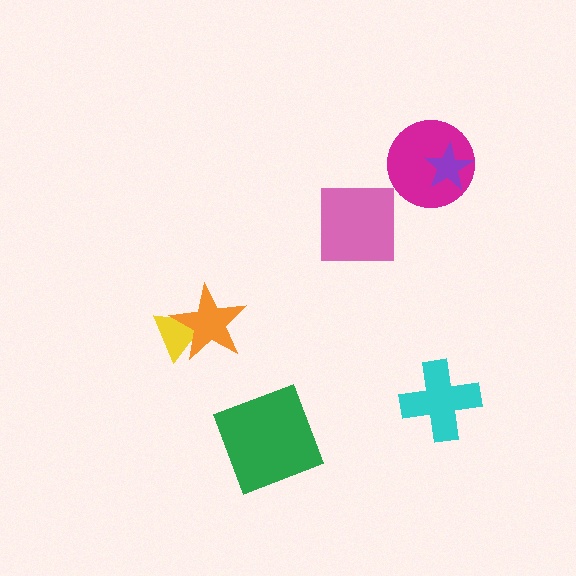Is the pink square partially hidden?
No, no other shape covers it.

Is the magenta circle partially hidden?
Yes, it is partially covered by another shape.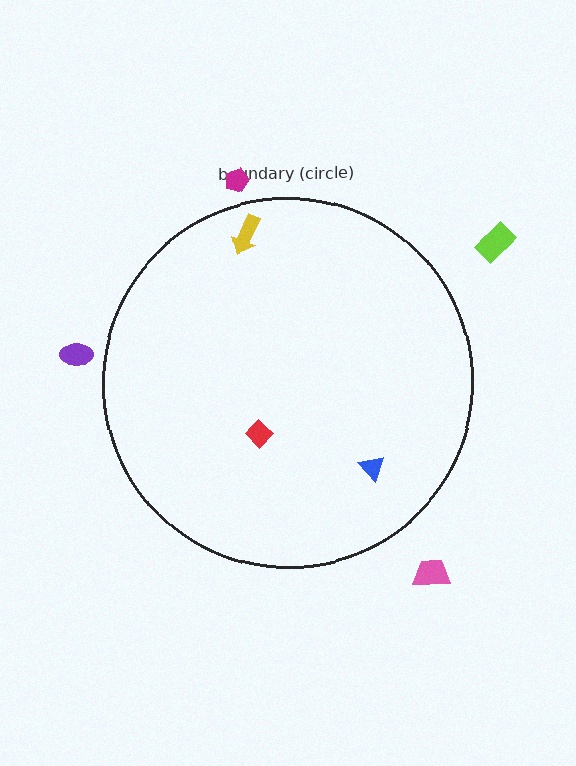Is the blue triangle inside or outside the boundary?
Inside.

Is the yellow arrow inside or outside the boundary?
Inside.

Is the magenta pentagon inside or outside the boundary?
Outside.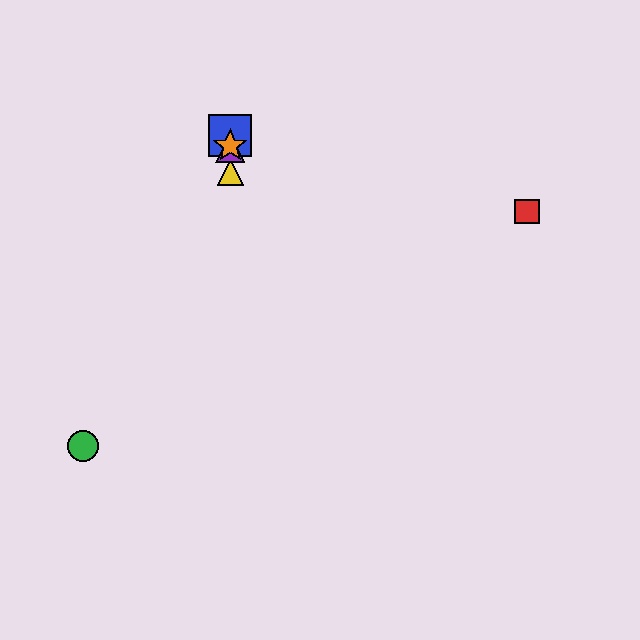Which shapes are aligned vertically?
The blue square, the yellow triangle, the purple triangle, the orange star are aligned vertically.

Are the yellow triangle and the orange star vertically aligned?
Yes, both are at x≈230.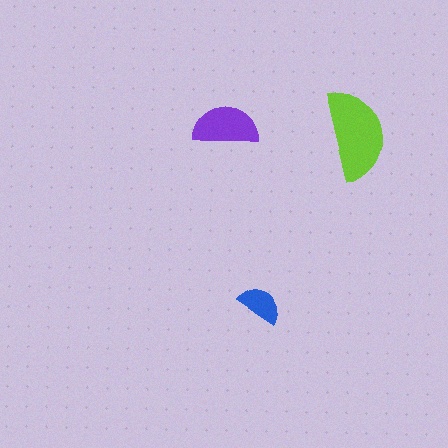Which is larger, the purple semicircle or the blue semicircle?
The purple one.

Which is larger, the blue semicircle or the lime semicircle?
The lime one.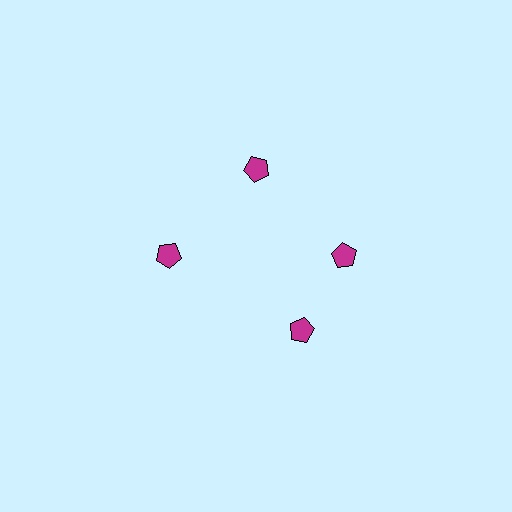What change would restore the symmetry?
The symmetry would be restored by rotating it back into even spacing with its neighbors so that all 4 pentagons sit at equal angles and equal distance from the center.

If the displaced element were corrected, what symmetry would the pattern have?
It would have 4-fold rotational symmetry — the pattern would map onto itself every 90 degrees.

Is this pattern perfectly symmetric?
No. The 4 magenta pentagons are arranged in a ring, but one element near the 6 o'clock position is rotated out of alignment along the ring, breaking the 4-fold rotational symmetry.